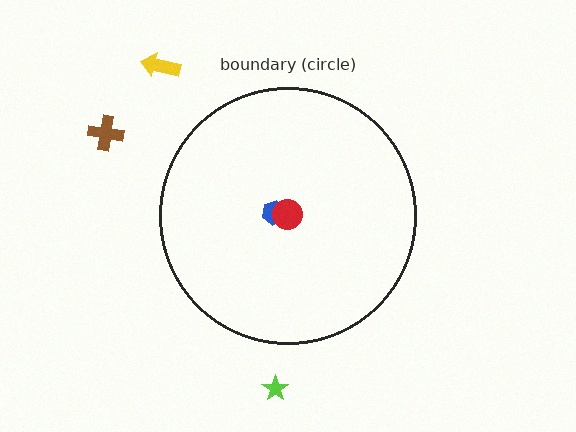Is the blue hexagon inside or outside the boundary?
Inside.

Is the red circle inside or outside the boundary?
Inside.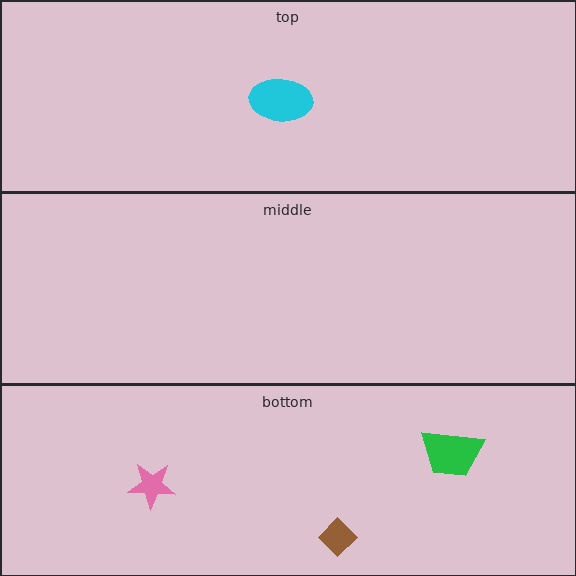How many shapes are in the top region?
1.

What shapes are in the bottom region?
The green trapezoid, the pink star, the brown diamond.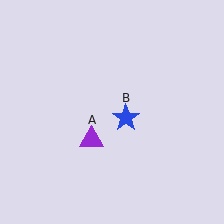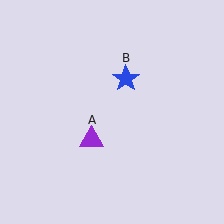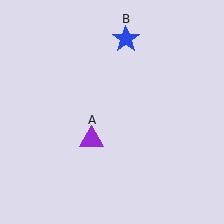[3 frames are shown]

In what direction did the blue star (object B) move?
The blue star (object B) moved up.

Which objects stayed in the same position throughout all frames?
Purple triangle (object A) remained stationary.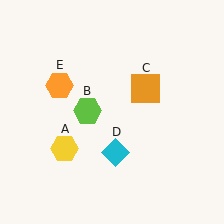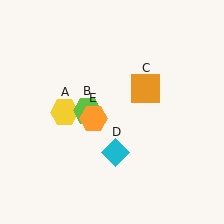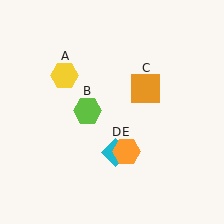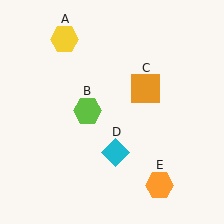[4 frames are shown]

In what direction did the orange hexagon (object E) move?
The orange hexagon (object E) moved down and to the right.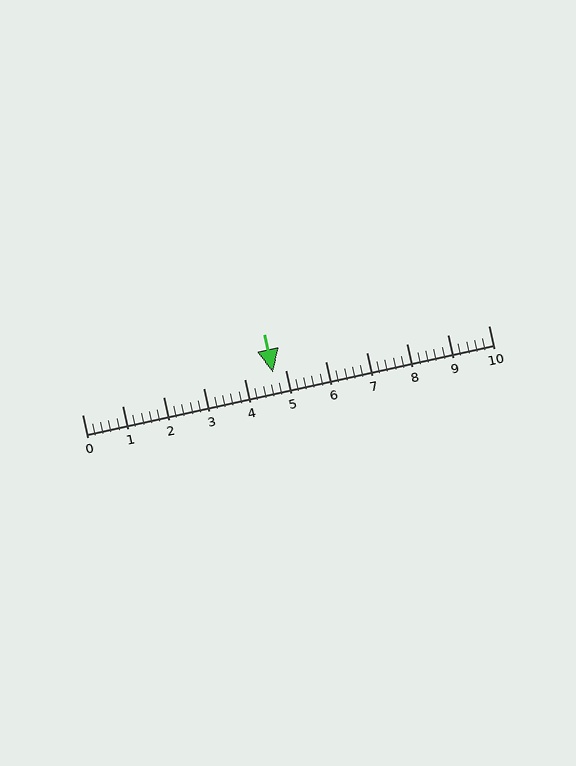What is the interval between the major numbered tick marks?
The major tick marks are spaced 1 units apart.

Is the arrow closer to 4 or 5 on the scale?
The arrow is closer to 5.